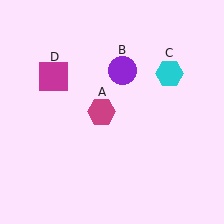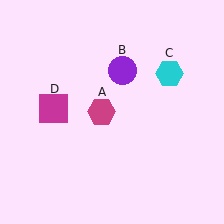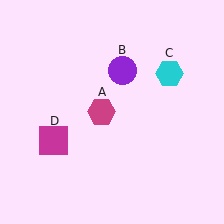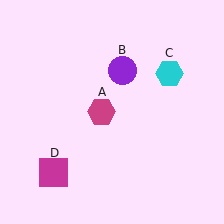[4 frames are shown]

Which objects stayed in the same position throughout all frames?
Magenta hexagon (object A) and purple circle (object B) and cyan hexagon (object C) remained stationary.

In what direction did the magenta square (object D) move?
The magenta square (object D) moved down.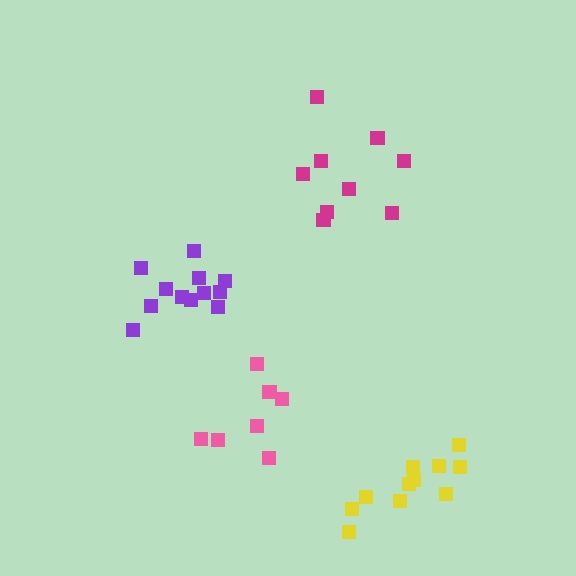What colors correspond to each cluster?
The clusters are colored: pink, purple, yellow, magenta.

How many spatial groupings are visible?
There are 4 spatial groupings.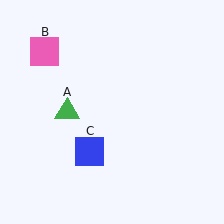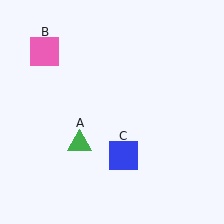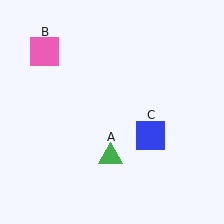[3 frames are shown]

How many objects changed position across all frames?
2 objects changed position: green triangle (object A), blue square (object C).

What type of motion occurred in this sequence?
The green triangle (object A), blue square (object C) rotated counterclockwise around the center of the scene.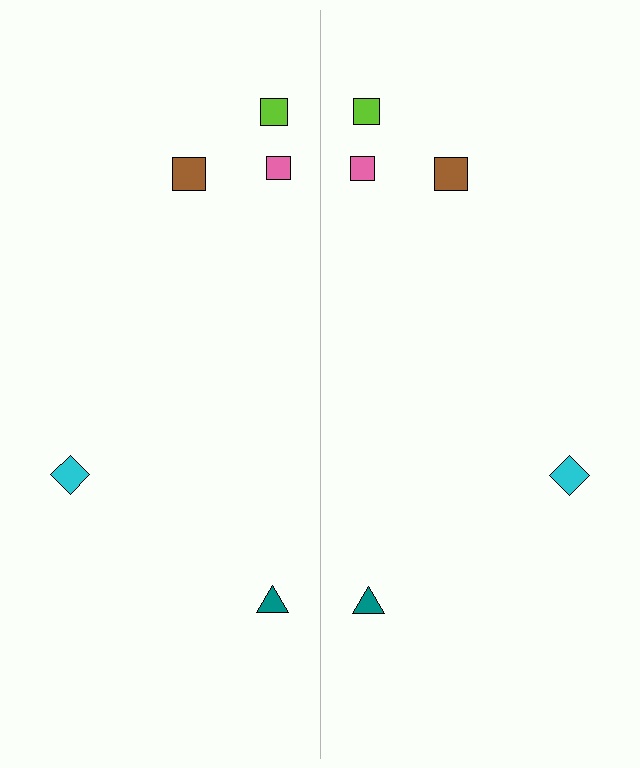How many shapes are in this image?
There are 10 shapes in this image.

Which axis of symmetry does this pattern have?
The pattern has a vertical axis of symmetry running through the center of the image.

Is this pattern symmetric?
Yes, this pattern has bilateral (reflection) symmetry.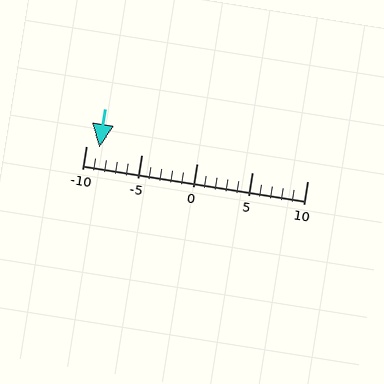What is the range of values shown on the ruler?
The ruler shows values from -10 to 10.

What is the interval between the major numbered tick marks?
The major tick marks are spaced 5 units apart.